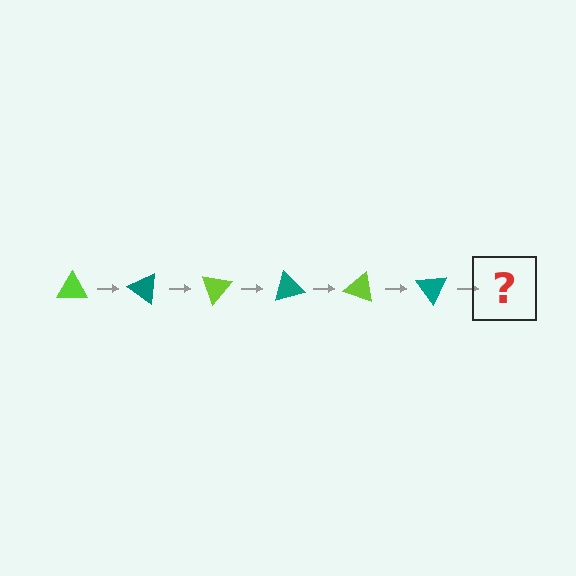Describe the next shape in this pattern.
It should be a lime triangle, rotated 210 degrees from the start.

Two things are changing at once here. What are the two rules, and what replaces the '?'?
The two rules are that it rotates 35 degrees each step and the color cycles through lime and teal. The '?' should be a lime triangle, rotated 210 degrees from the start.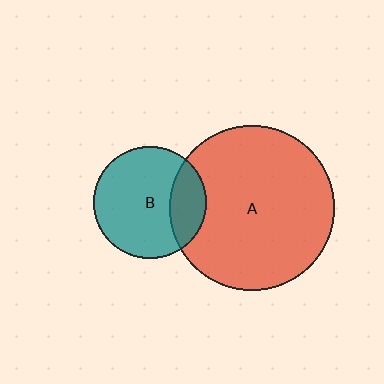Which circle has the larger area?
Circle A (red).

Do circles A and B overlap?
Yes.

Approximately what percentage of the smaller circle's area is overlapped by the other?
Approximately 25%.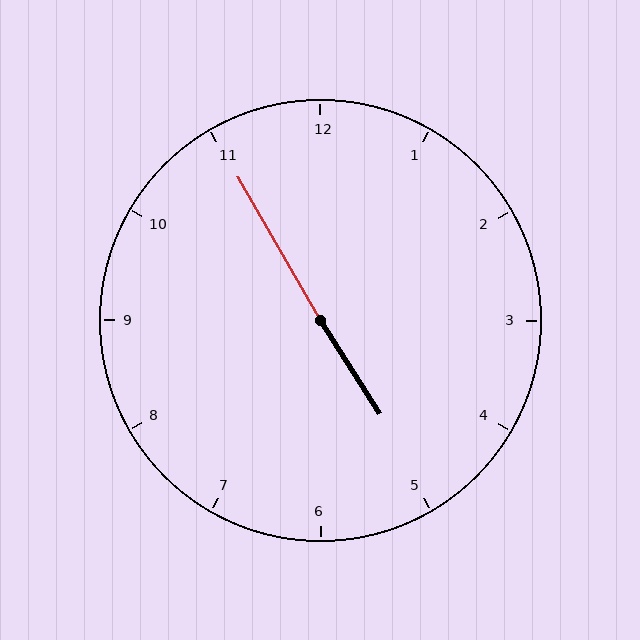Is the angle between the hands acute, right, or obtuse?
It is obtuse.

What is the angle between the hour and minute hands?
Approximately 178 degrees.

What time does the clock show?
4:55.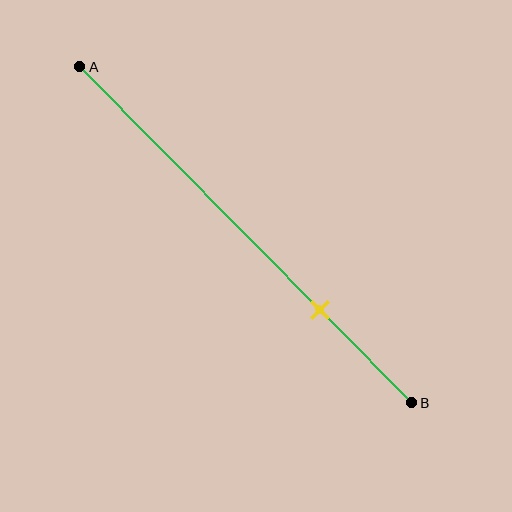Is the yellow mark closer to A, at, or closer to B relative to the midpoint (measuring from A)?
The yellow mark is closer to point B than the midpoint of segment AB.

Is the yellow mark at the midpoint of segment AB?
No, the mark is at about 70% from A, not at the 50% midpoint.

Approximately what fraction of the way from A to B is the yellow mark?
The yellow mark is approximately 70% of the way from A to B.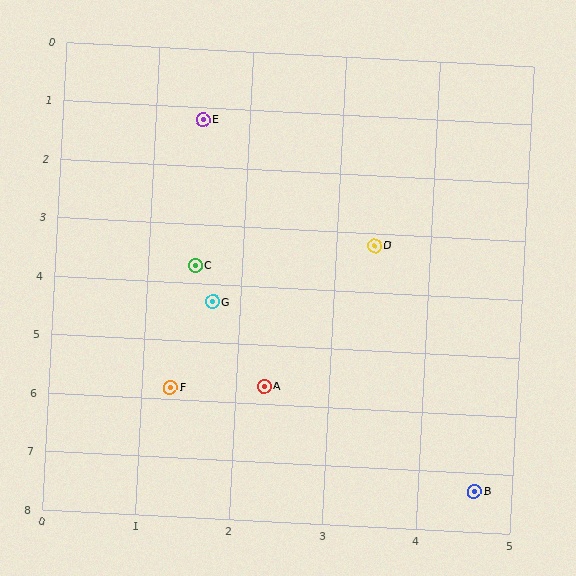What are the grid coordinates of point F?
Point F is at approximately (1.3, 5.8).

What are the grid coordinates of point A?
Point A is at approximately (2.3, 5.7).